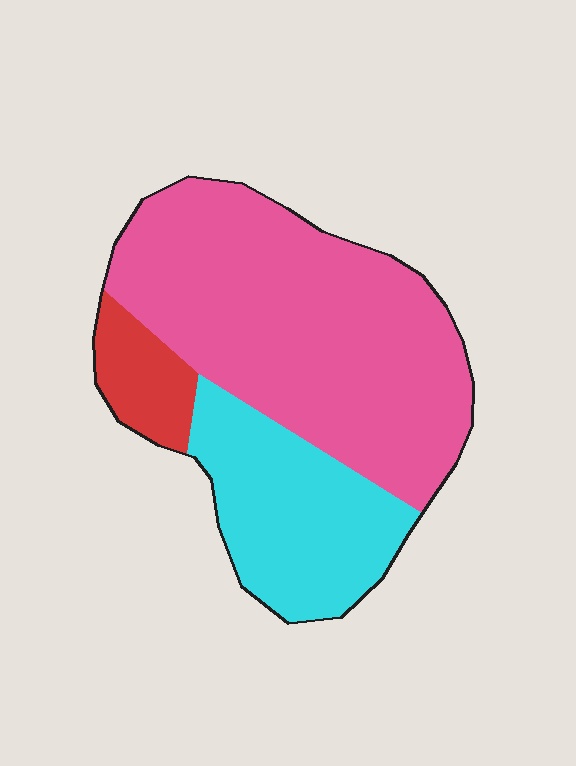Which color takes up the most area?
Pink, at roughly 65%.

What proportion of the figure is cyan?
Cyan takes up about one quarter (1/4) of the figure.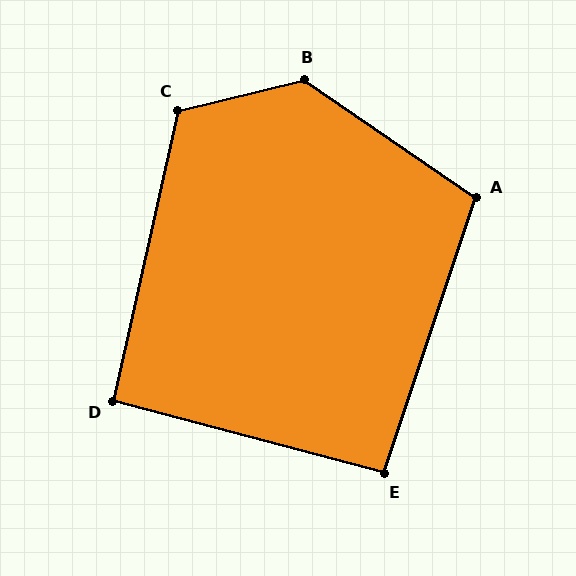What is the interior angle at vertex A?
Approximately 106 degrees (obtuse).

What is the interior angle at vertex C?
Approximately 116 degrees (obtuse).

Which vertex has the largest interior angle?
B, at approximately 132 degrees.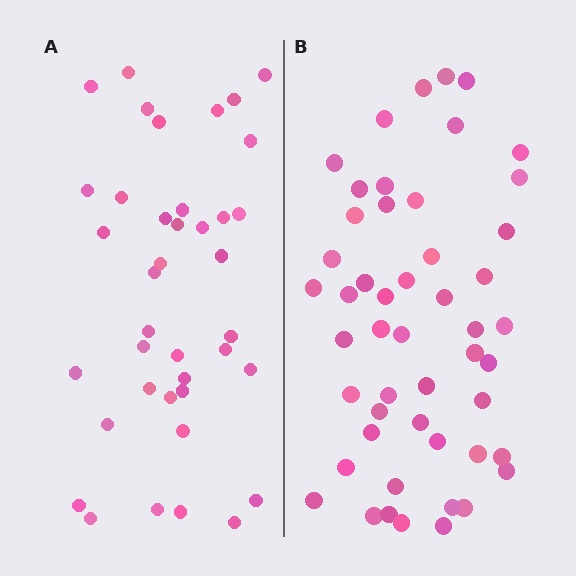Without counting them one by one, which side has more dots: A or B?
Region B (the right region) has more dots.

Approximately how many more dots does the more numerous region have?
Region B has roughly 12 or so more dots than region A.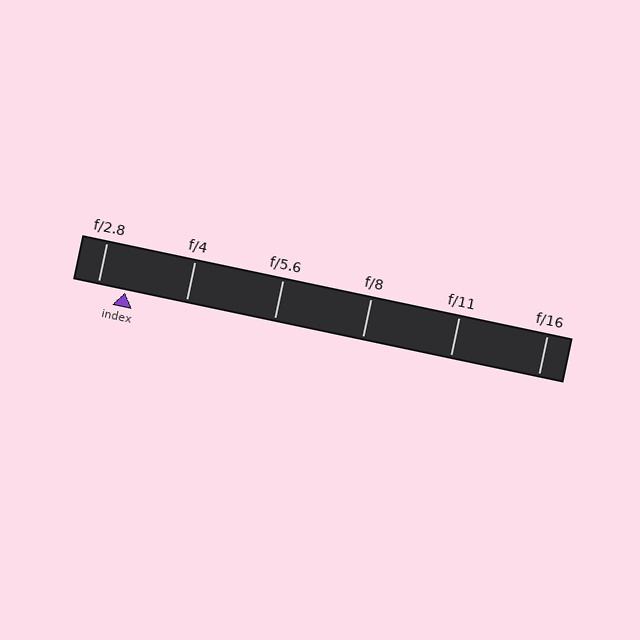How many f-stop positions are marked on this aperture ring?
There are 6 f-stop positions marked.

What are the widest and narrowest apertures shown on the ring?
The widest aperture shown is f/2.8 and the narrowest is f/16.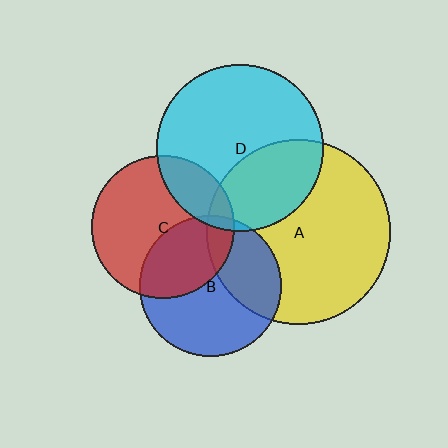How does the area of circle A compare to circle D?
Approximately 1.2 times.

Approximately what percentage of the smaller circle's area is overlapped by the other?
Approximately 35%.